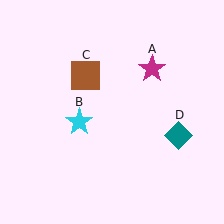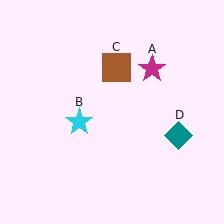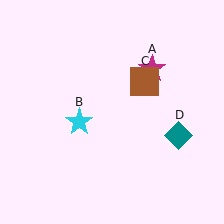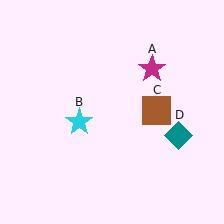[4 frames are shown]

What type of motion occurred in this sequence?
The brown square (object C) rotated clockwise around the center of the scene.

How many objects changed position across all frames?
1 object changed position: brown square (object C).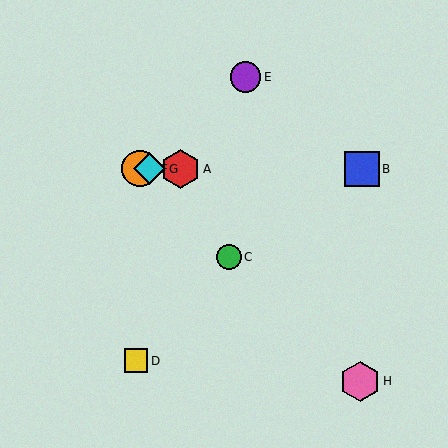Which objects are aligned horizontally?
Objects A, B, F, G are aligned horizontally.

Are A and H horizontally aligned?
No, A is at y≈169 and H is at y≈381.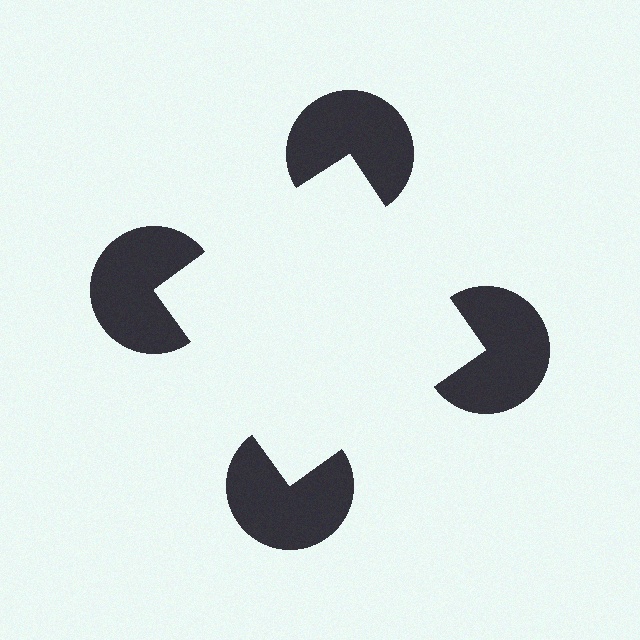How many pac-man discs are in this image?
There are 4 — one at each vertex of the illusory square.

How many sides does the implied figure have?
4 sides.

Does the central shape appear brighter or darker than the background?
It typically appears slightly brighter than the background, even though no actual brightness change is drawn.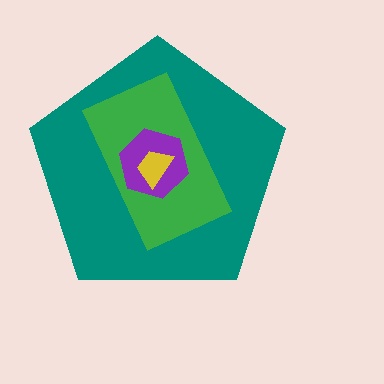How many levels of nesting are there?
4.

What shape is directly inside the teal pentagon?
The green rectangle.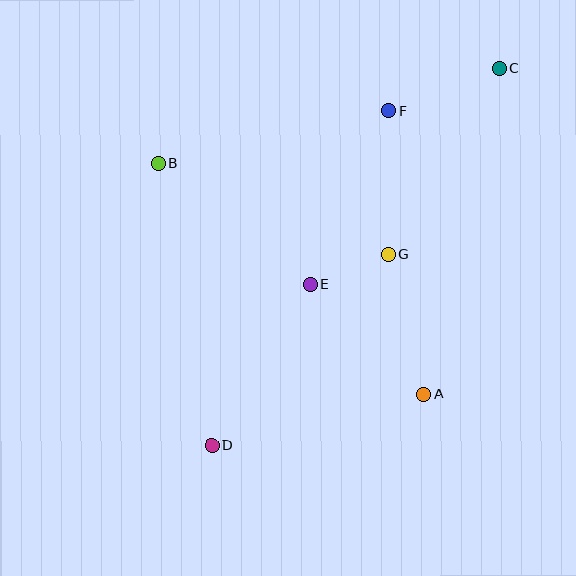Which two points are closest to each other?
Points E and G are closest to each other.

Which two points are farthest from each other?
Points C and D are farthest from each other.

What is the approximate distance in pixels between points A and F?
The distance between A and F is approximately 286 pixels.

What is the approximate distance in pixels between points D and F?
The distance between D and F is approximately 379 pixels.